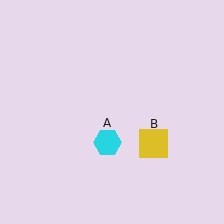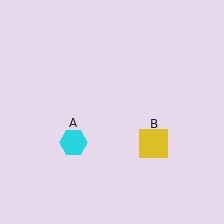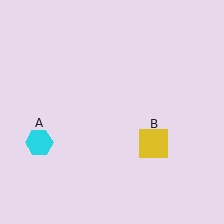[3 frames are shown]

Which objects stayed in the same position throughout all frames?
Yellow square (object B) remained stationary.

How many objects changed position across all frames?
1 object changed position: cyan hexagon (object A).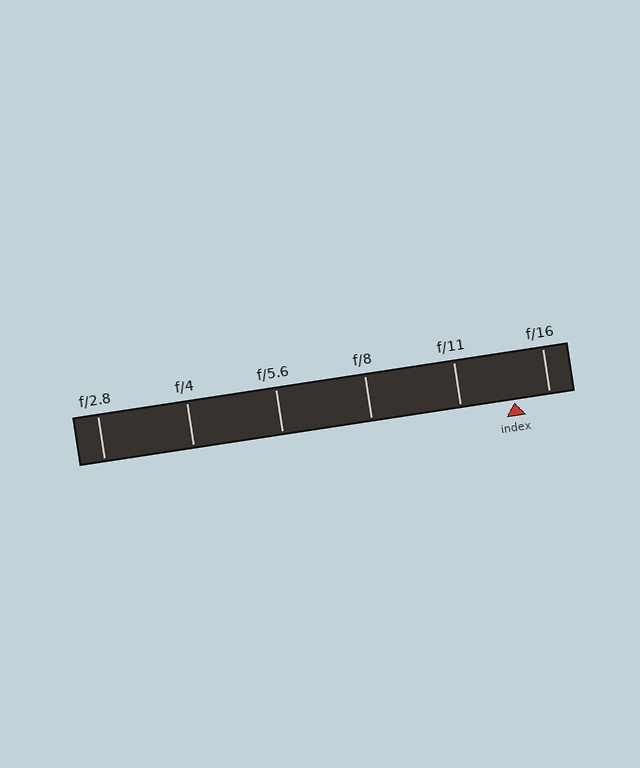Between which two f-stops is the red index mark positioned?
The index mark is between f/11 and f/16.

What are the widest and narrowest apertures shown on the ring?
The widest aperture shown is f/2.8 and the narrowest is f/16.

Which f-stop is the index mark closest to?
The index mark is closest to f/16.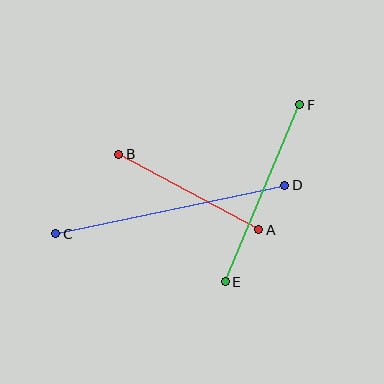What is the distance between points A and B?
The distance is approximately 159 pixels.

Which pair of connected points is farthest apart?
Points C and D are farthest apart.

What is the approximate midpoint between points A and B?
The midpoint is at approximately (189, 192) pixels.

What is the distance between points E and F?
The distance is approximately 192 pixels.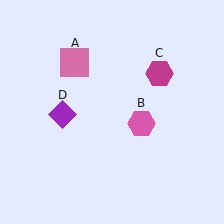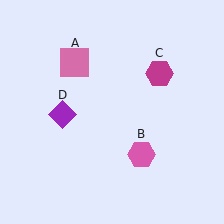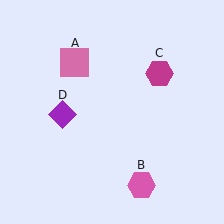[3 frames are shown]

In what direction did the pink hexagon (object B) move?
The pink hexagon (object B) moved down.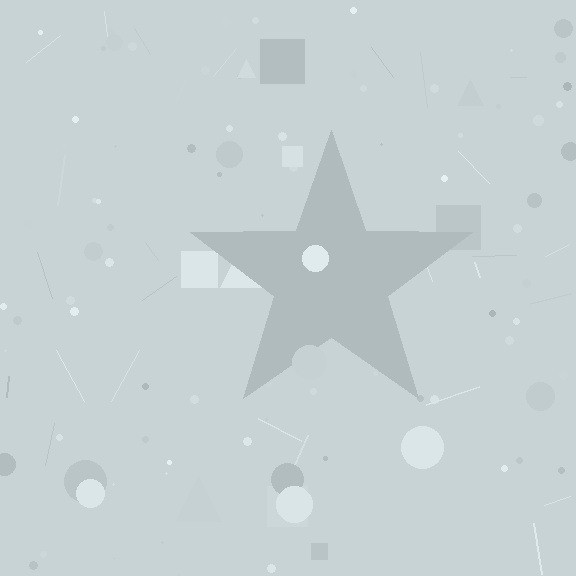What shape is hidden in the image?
A star is hidden in the image.